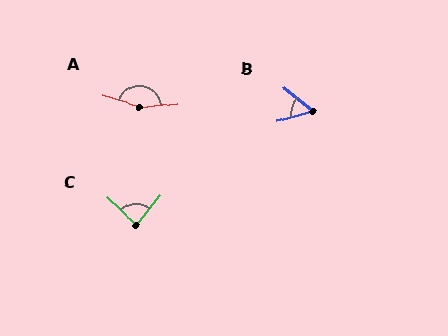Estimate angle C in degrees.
Approximately 85 degrees.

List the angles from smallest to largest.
B (56°), C (85°), A (158°).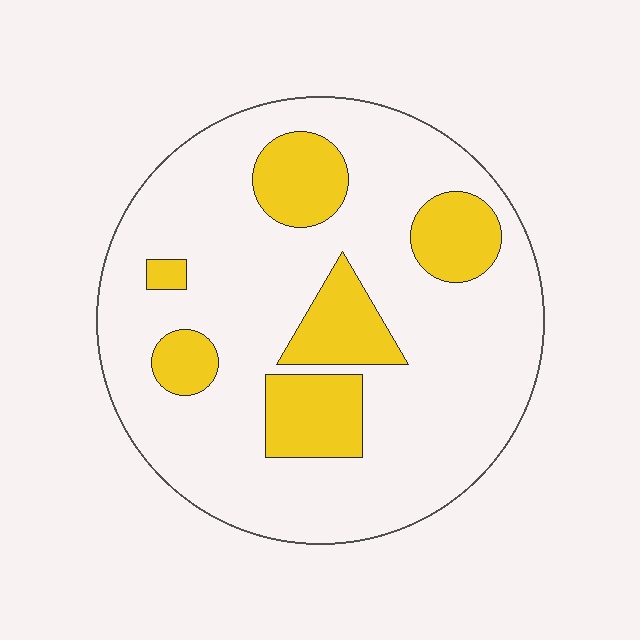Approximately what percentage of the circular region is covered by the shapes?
Approximately 20%.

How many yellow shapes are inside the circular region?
6.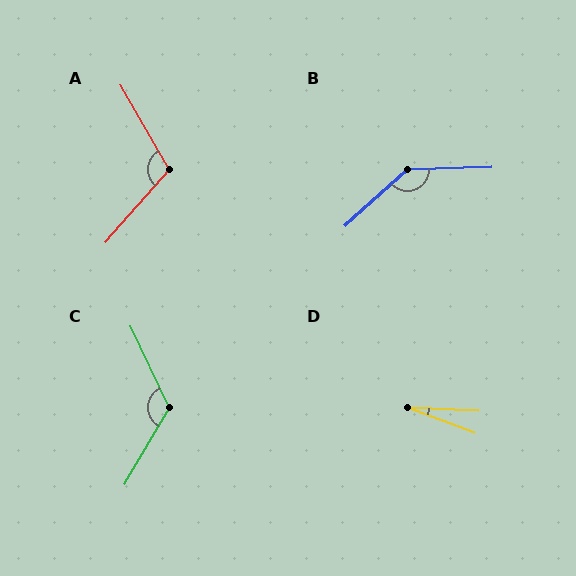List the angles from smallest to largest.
D (19°), A (109°), C (124°), B (139°).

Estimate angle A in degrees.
Approximately 109 degrees.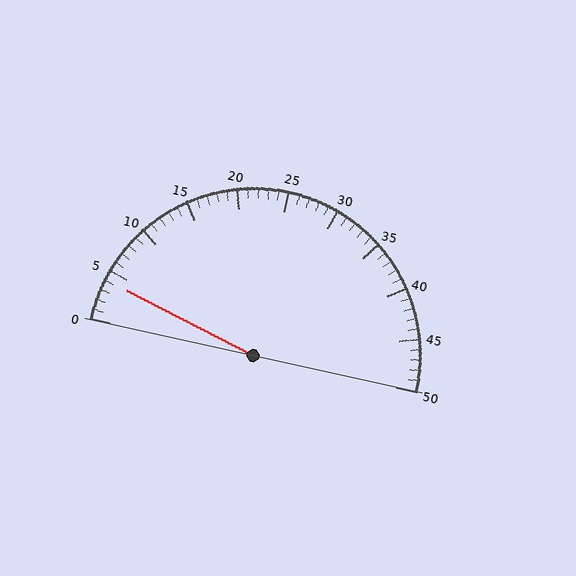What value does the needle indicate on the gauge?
The needle indicates approximately 4.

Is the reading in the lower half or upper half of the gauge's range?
The reading is in the lower half of the range (0 to 50).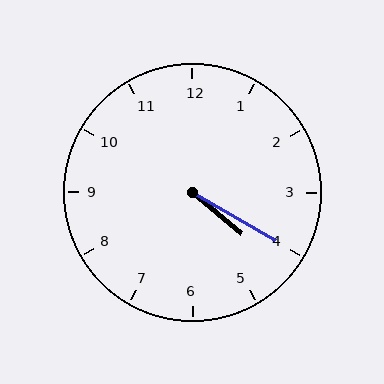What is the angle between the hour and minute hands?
Approximately 10 degrees.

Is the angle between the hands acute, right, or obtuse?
It is acute.